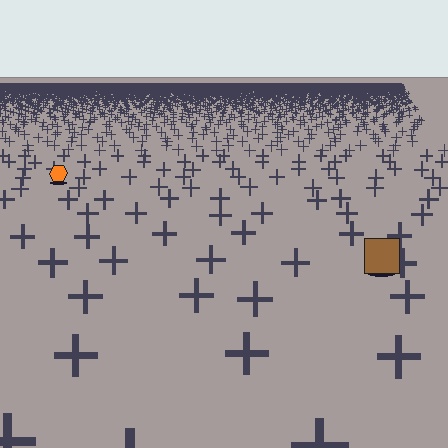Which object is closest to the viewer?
The brown square is closest. The texture marks near it are larger and more spread out.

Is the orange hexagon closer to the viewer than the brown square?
No. The brown square is closer — you can tell from the texture gradient: the ground texture is coarser near it.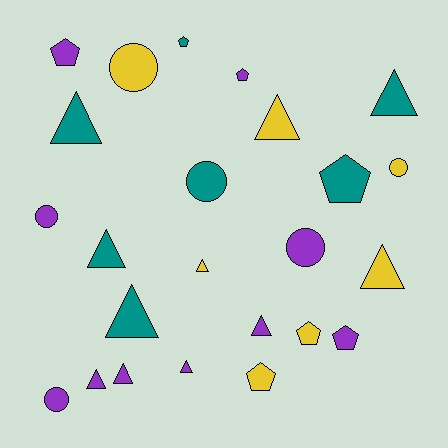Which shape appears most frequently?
Triangle, with 11 objects.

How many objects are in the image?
There are 24 objects.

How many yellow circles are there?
There are 2 yellow circles.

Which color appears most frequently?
Purple, with 10 objects.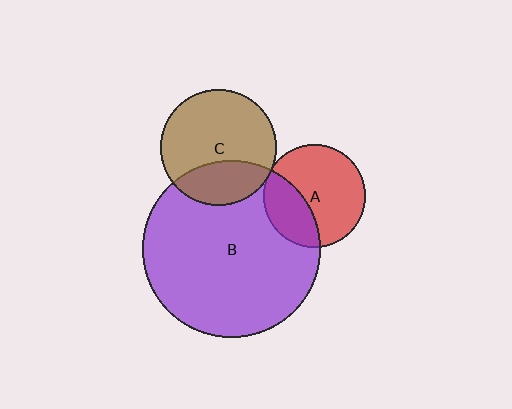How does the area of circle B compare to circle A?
Approximately 3.0 times.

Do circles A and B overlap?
Yes.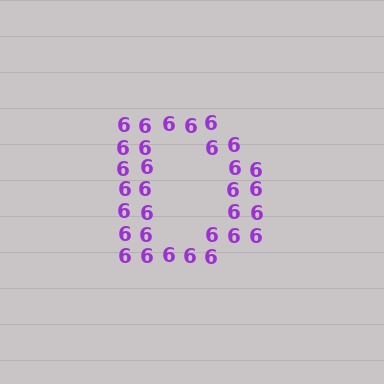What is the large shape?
The large shape is the letter D.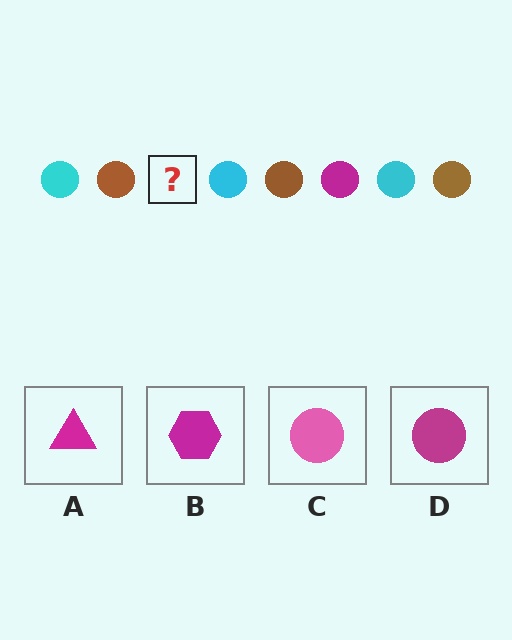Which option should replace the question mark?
Option D.